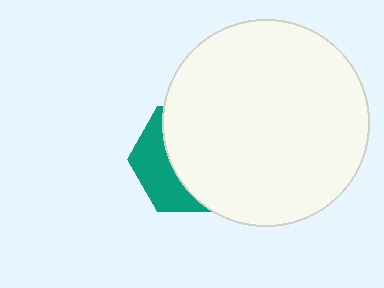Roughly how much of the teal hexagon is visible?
A small part of it is visible (roughly 35%).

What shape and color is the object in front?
The object in front is a white circle.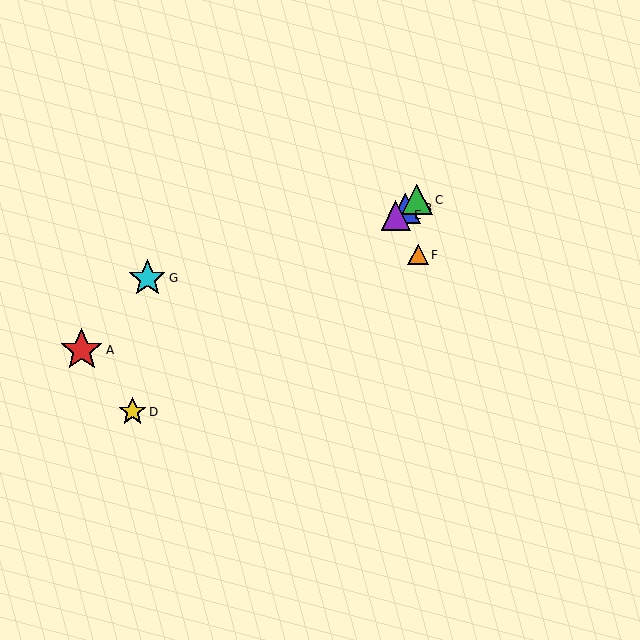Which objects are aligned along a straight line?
Objects B, C, D, E are aligned along a straight line.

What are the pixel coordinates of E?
Object E is at (396, 215).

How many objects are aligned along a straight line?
4 objects (B, C, D, E) are aligned along a straight line.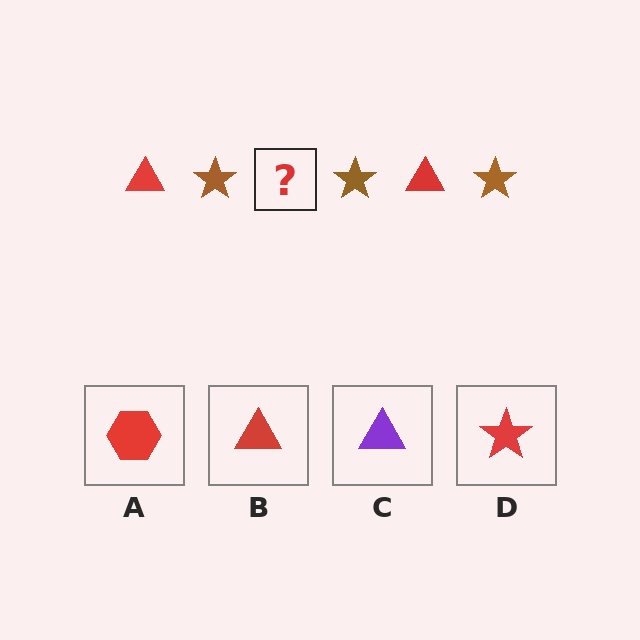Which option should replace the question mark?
Option B.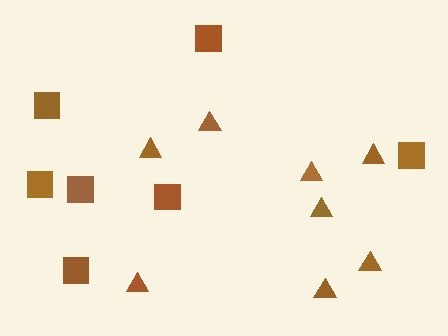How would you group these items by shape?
There are 2 groups: one group of squares (7) and one group of triangles (8).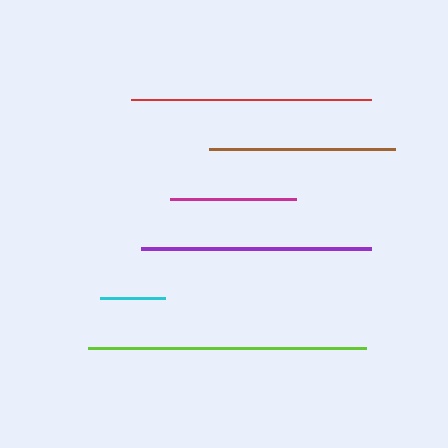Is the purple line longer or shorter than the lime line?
The lime line is longer than the purple line.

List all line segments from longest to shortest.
From longest to shortest: lime, red, purple, brown, magenta, cyan.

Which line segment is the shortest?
The cyan line is the shortest at approximately 66 pixels.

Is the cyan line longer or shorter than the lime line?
The lime line is longer than the cyan line.